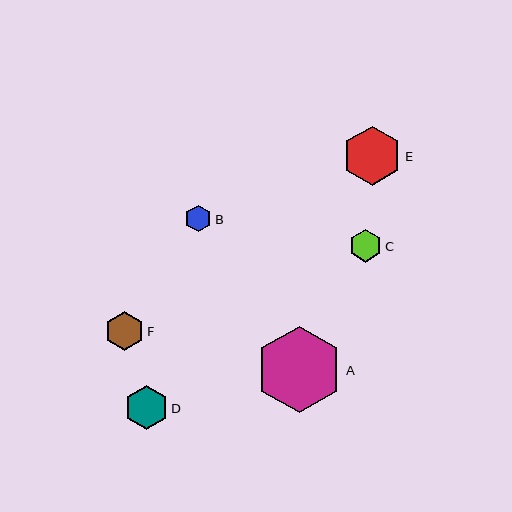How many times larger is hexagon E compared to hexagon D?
Hexagon E is approximately 1.4 times the size of hexagon D.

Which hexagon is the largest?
Hexagon A is the largest with a size of approximately 87 pixels.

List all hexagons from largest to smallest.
From largest to smallest: A, E, D, F, C, B.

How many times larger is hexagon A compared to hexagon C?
Hexagon A is approximately 2.7 times the size of hexagon C.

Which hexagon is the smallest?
Hexagon B is the smallest with a size of approximately 26 pixels.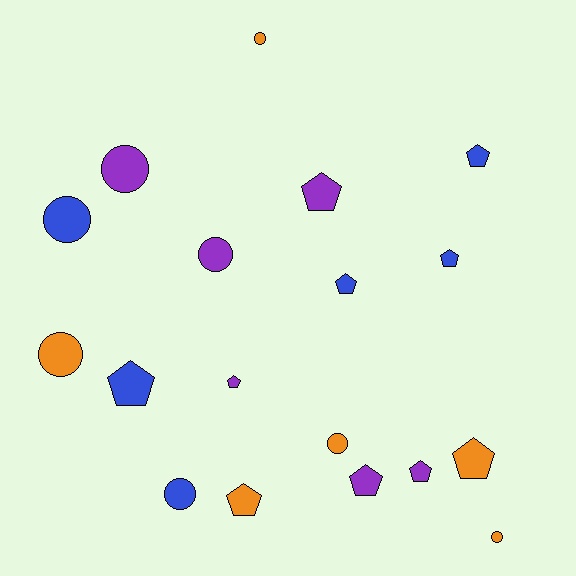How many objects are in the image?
There are 18 objects.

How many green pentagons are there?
There are no green pentagons.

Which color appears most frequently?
Blue, with 6 objects.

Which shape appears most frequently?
Pentagon, with 10 objects.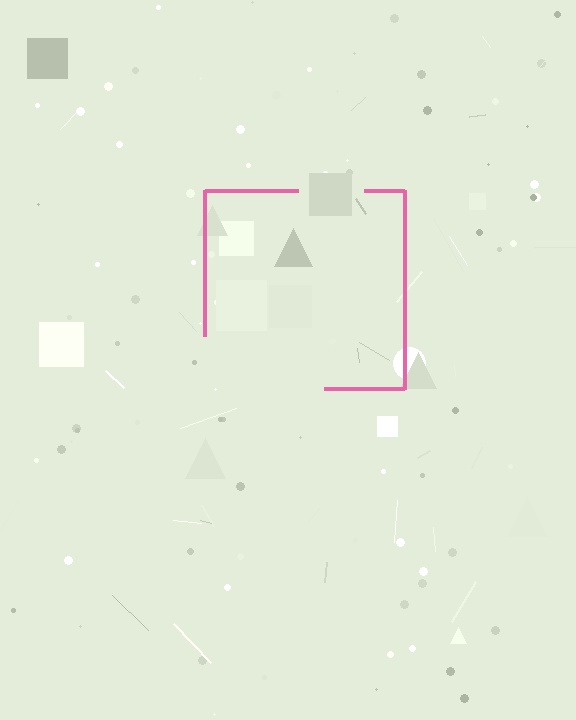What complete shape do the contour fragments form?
The contour fragments form a square.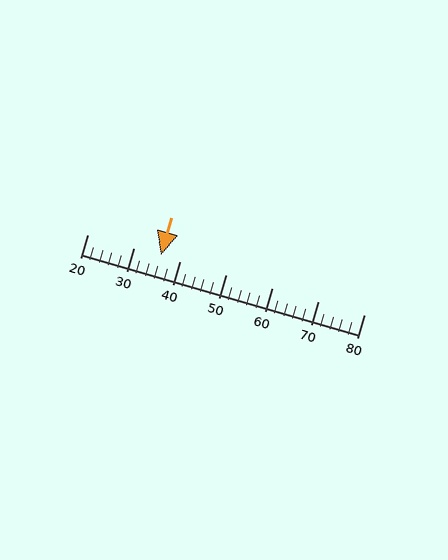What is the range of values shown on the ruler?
The ruler shows values from 20 to 80.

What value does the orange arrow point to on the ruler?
The orange arrow points to approximately 36.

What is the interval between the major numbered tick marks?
The major tick marks are spaced 10 units apart.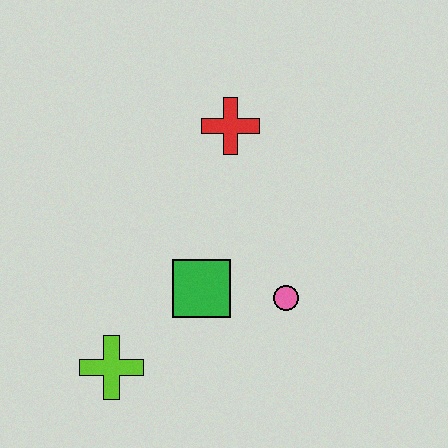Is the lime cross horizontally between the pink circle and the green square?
No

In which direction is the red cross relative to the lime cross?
The red cross is above the lime cross.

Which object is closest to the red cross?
The green square is closest to the red cross.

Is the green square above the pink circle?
Yes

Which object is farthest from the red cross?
The lime cross is farthest from the red cross.